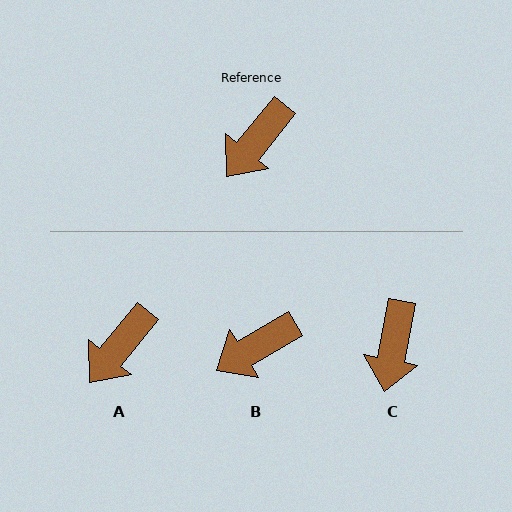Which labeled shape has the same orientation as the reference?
A.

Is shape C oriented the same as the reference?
No, it is off by about 28 degrees.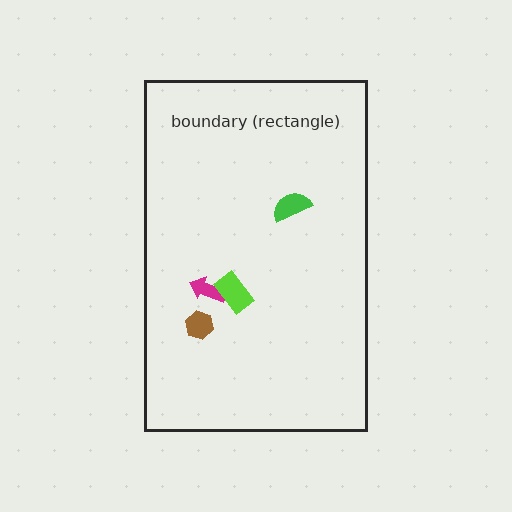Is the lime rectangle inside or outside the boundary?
Inside.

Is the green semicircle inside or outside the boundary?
Inside.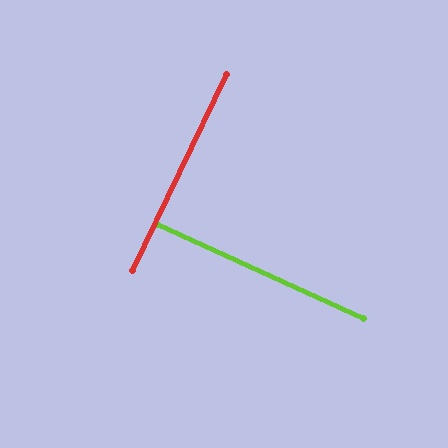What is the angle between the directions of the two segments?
Approximately 89 degrees.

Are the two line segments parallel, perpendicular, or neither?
Perpendicular — they meet at approximately 89°.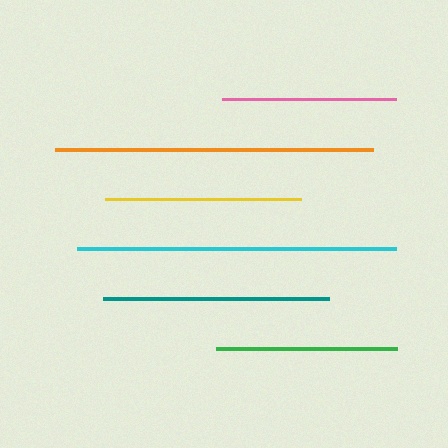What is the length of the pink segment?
The pink segment is approximately 175 pixels long.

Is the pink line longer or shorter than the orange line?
The orange line is longer than the pink line.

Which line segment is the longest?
The cyan line is the longest at approximately 320 pixels.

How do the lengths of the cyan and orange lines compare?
The cyan and orange lines are approximately the same length.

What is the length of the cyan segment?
The cyan segment is approximately 320 pixels long.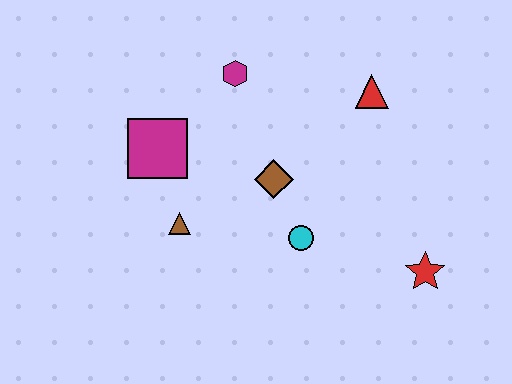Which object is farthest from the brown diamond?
The red star is farthest from the brown diamond.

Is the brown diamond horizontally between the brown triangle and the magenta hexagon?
No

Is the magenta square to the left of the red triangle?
Yes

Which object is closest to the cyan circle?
The brown diamond is closest to the cyan circle.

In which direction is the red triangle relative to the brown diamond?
The red triangle is to the right of the brown diamond.